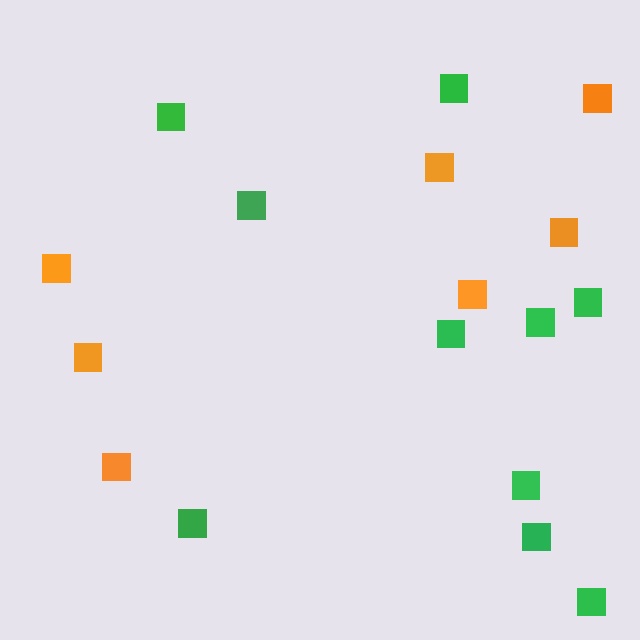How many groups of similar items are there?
There are 2 groups: one group of green squares (10) and one group of orange squares (7).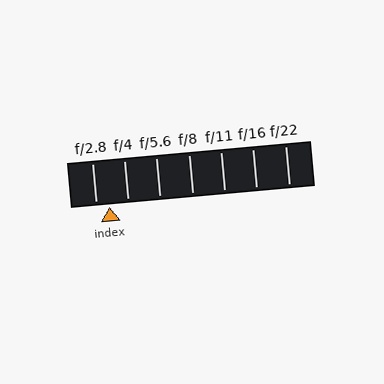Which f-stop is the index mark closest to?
The index mark is closest to f/2.8.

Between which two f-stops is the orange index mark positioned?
The index mark is between f/2.8 and f/4.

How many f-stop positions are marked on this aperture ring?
There are 7 f-stop positions marked.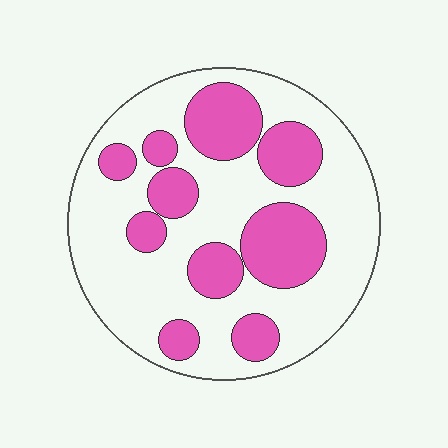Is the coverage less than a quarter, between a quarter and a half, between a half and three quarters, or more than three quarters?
Between a quarter and a half.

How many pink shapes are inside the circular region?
10.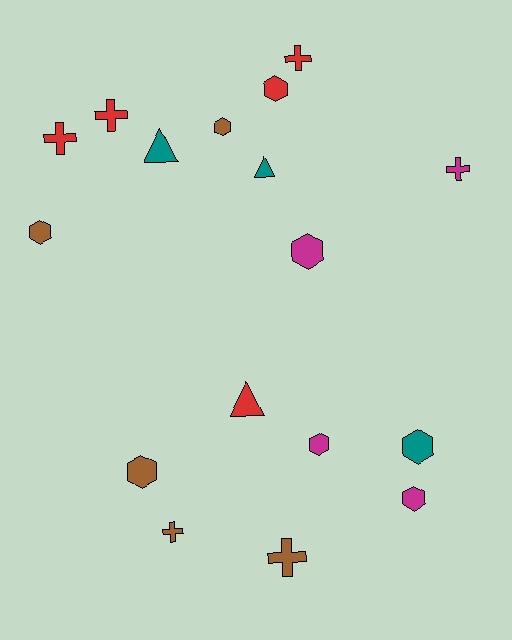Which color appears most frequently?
Red, with 5 objects.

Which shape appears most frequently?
Hexagon, with 8 objects.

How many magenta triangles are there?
There are no magenta triangles.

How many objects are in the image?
There are 17 objects.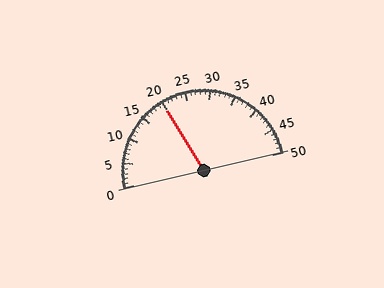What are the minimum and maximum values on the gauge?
The gauge ranges from 0 to 50.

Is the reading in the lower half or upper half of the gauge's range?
The reading is in the lower half of the range (0 to 50).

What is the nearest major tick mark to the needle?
The nearest major tick mark is 20.